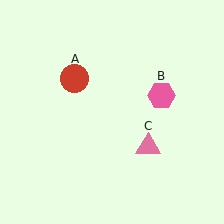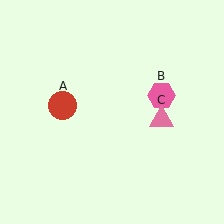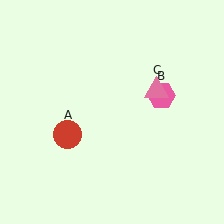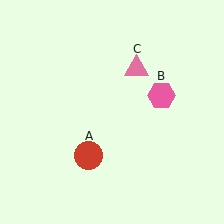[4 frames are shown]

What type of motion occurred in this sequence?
The red circle (object A), pink triangle (object C) rotated counterclockwise around the center of the scene.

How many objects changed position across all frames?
2 objects changed position: red circle (object A), pink triangle (object C).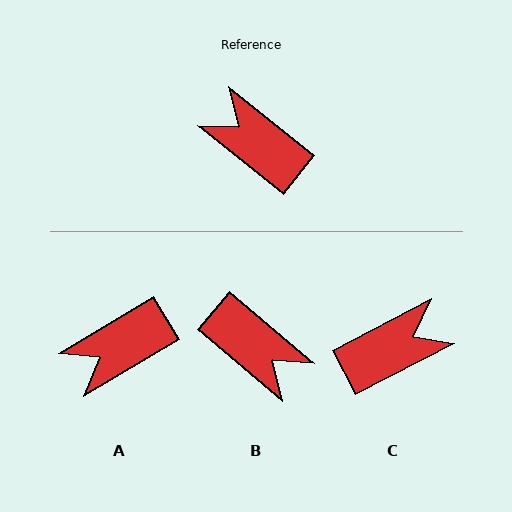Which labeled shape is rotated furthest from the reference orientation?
B, about 179 degrees away.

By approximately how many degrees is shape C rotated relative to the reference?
Approximately 114 degrees clockwise.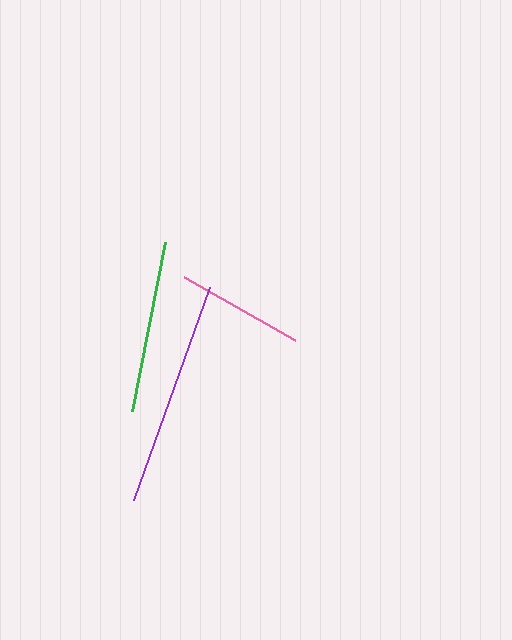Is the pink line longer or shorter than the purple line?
The purple line is longer than the pink line.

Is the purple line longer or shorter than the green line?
The purple line is longer than the green line.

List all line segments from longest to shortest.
From longest to shortest: purple, green, pink.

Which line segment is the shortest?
The pink line is the shortest at approximately 128 pixels.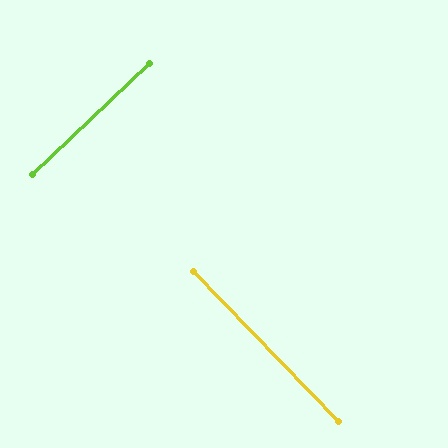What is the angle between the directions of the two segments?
Approximately 89 degrees.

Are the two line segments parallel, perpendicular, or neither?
Perpendicular — they meet at approximately 89°.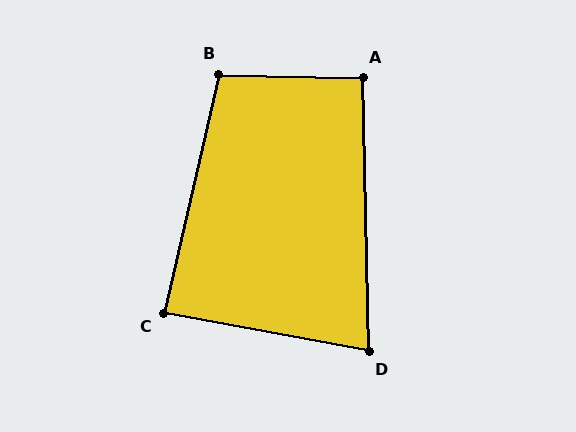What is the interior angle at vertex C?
Approximately 88 degrees (approximately right).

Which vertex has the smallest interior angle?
D, at approximately 78 degrees.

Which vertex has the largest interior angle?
B, at approximately 102 degrees.